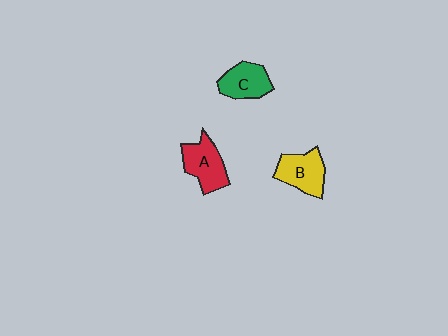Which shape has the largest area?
Shape A (red).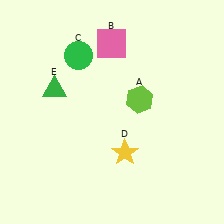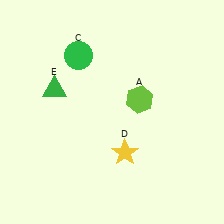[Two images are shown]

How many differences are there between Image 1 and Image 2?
There is 1 difference between the two images.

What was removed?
The pink square (B) was removed in Image 2.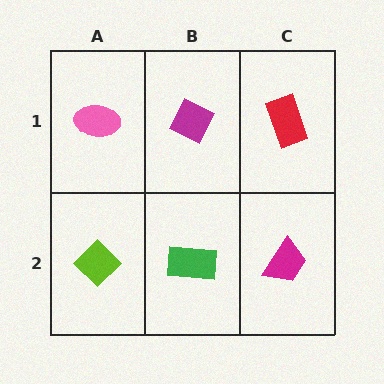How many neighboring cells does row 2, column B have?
3.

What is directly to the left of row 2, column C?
A green rectangle.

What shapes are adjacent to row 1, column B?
A green rectangle (row 2, column B), a pink ellipse (row 1, column A), a red rectangle (row 1, column C).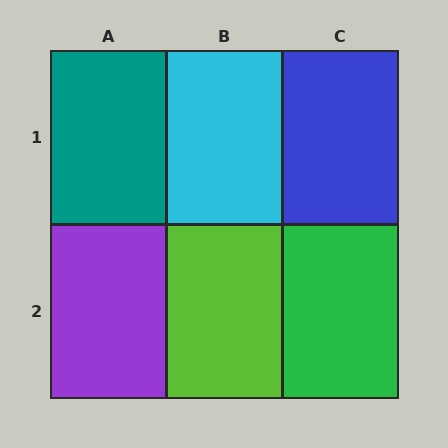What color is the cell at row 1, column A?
Teal.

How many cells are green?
1 cell is green.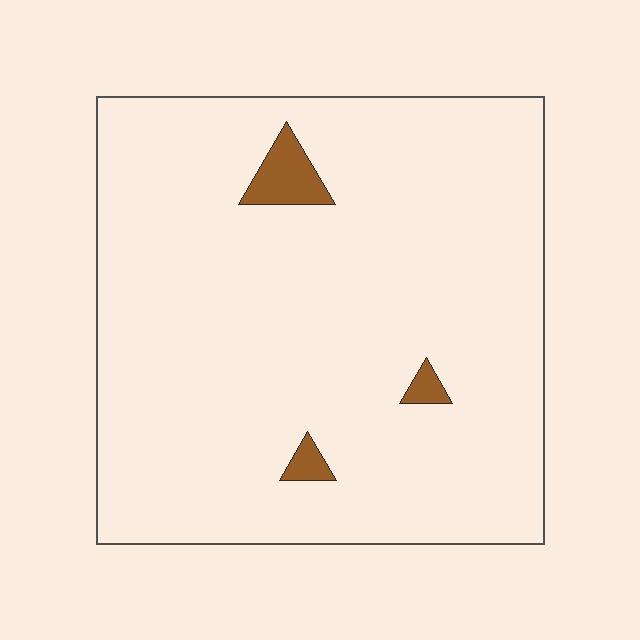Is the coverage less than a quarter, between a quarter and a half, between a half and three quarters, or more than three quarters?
Less than a quarter.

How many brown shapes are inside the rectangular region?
3.